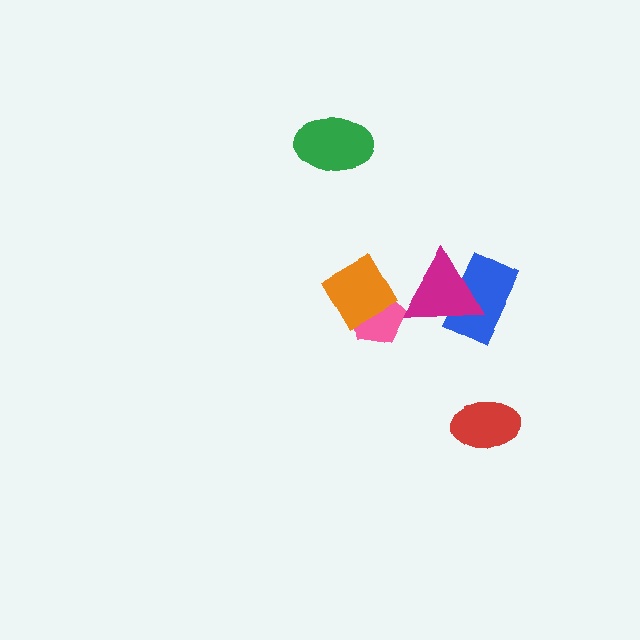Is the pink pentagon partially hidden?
Yes, it is partially covered by another shape.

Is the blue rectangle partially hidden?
Yes, it is partially covered by another shape.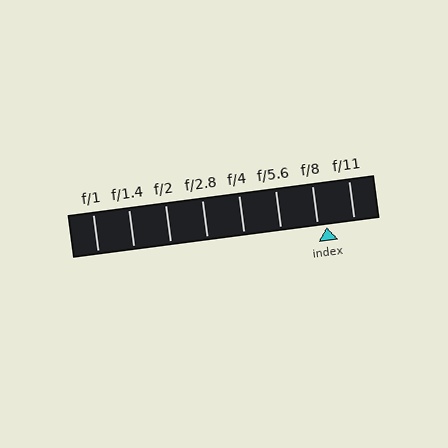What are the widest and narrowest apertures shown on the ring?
The widest aperture shown is f/1 and the narrowest is f/11.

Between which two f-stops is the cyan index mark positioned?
The index mark is between f/8 and f/11.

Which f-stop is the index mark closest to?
The index mark is closest to f/8.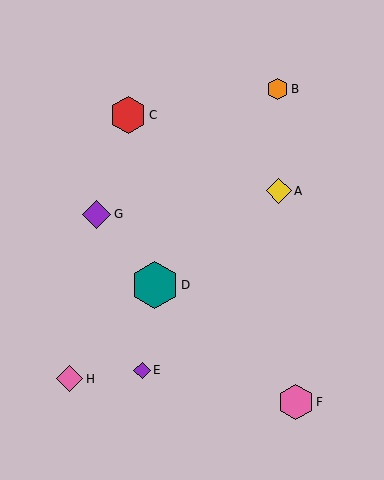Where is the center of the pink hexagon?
The center of the pink hexagon is at (296, 402).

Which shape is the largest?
The teal hexagon (labeled D) is the largest.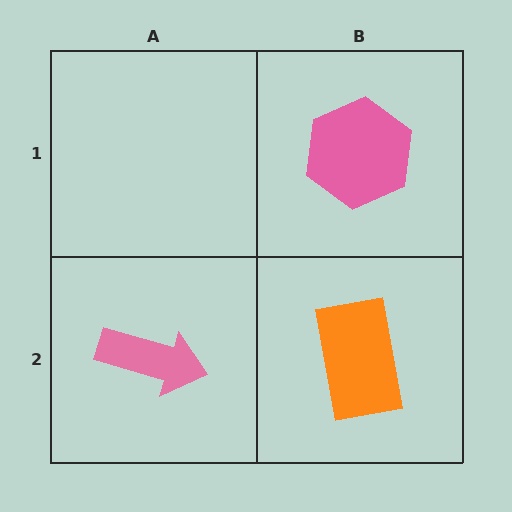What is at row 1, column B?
A pink hexagon.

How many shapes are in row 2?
2 shapes.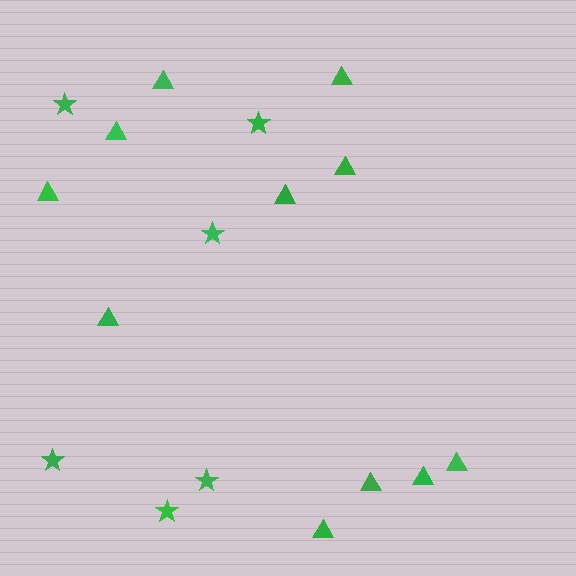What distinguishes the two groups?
There are 2 groups: one group of stars (6) and one group of triangles (11).